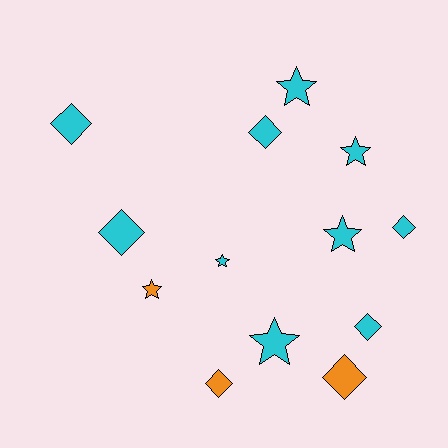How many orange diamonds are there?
There are 2 orange diamonds.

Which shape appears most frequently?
Diamond, with 7 objects.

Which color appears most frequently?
Cyan, with 10 objects.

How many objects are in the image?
There are 13 objects.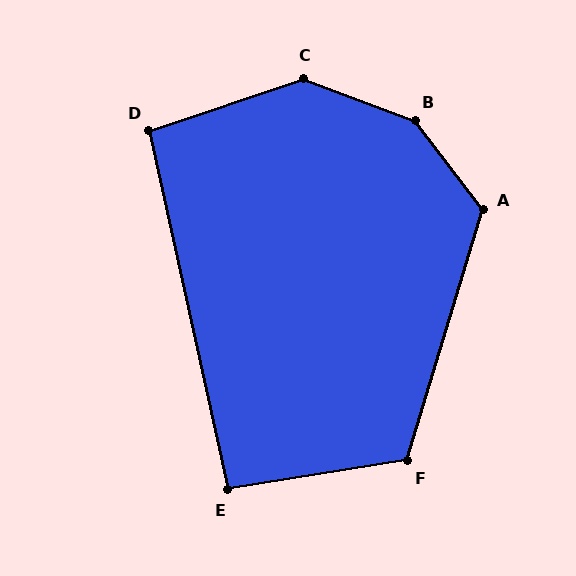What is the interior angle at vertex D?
Approximately 96 degrees (obtuse).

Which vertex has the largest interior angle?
B, at approximately 148 degrees.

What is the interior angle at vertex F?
Approximately 116 degrees (obtuse).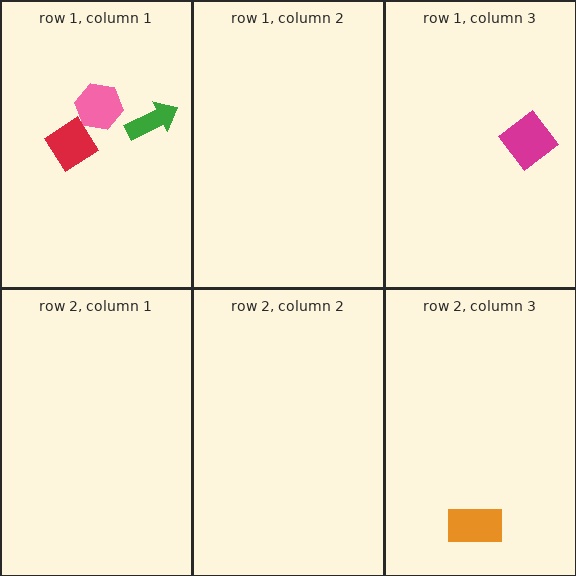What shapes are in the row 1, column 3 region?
The magenta diamond.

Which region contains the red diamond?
The row 1, column 1 region.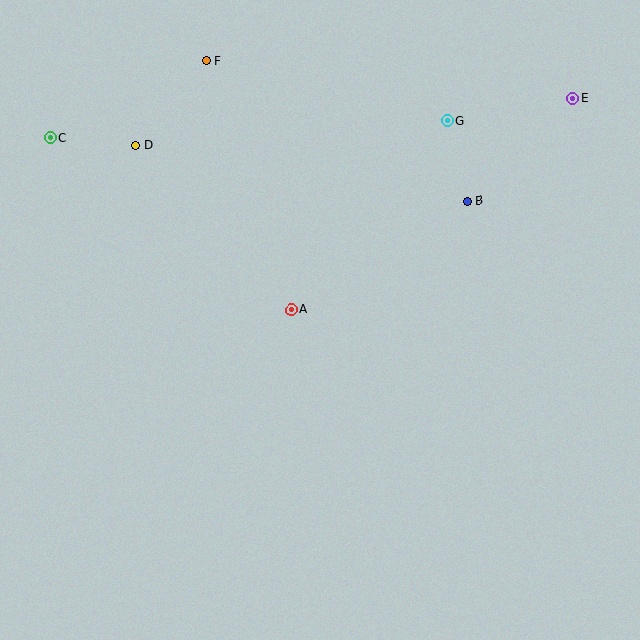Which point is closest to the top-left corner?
Point C is closest to the top-left corner.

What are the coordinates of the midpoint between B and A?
The midpoint between B and A is at (379, 255).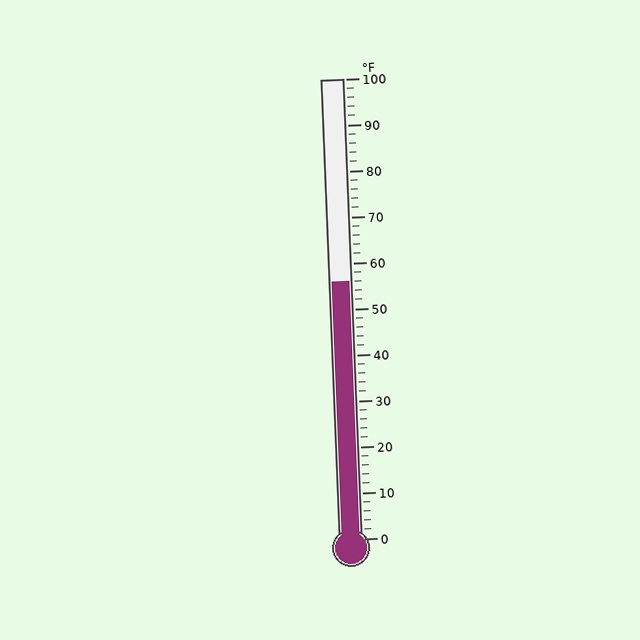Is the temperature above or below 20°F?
The temperature is above 20°F.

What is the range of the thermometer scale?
The thermometer scale ranges from 0°F to 100°F.